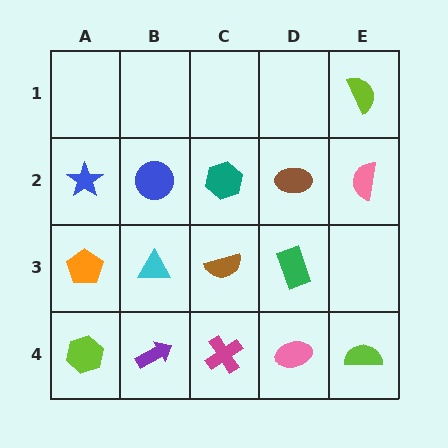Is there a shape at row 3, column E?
No, that cell is empty.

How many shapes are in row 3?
4 shapes.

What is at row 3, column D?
A green rectangle.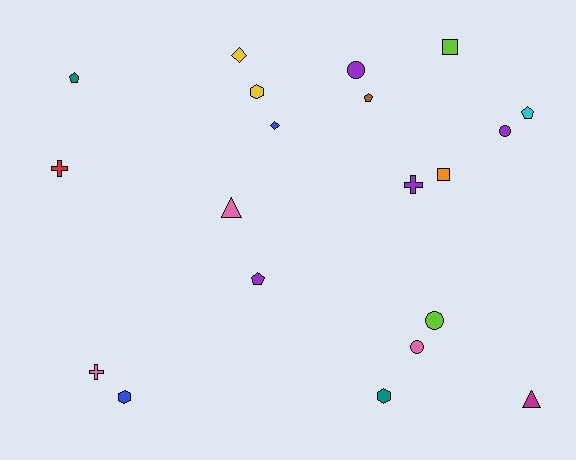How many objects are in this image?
There are 20 objects.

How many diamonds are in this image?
There are 2 diamonds.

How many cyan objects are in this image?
There is 1 cyan object.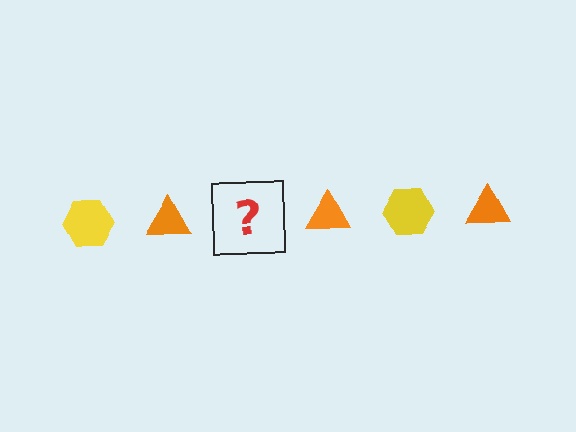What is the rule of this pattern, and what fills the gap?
The rule is that the pattern alternates between yellow hexagon and orange triangle. The gap should be filled with a yellow hexagon.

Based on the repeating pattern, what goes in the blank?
The blank should be a yellow hexagon.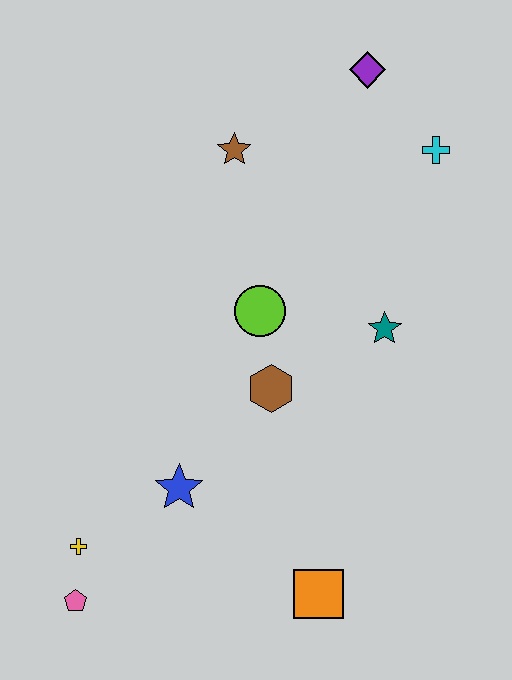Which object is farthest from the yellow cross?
The purple diamond is farthest from the yellow cross.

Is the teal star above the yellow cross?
Yes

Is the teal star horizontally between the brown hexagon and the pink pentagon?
No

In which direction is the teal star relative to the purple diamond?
The teal star is below the purple diamond.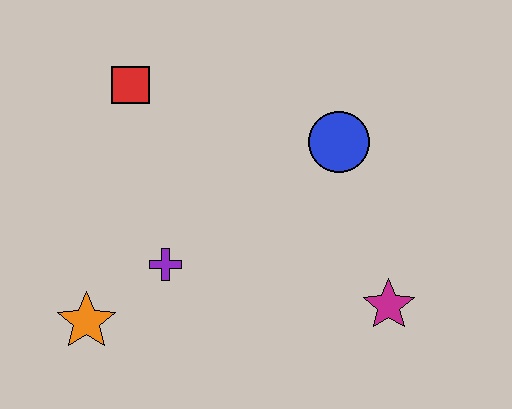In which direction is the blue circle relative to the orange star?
The blue circle is to the right of the orange star.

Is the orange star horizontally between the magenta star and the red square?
No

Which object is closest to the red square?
The purple cross is closest to the red square.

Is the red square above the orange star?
Yes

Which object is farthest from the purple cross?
The magenta star is farthest from the purple cross.